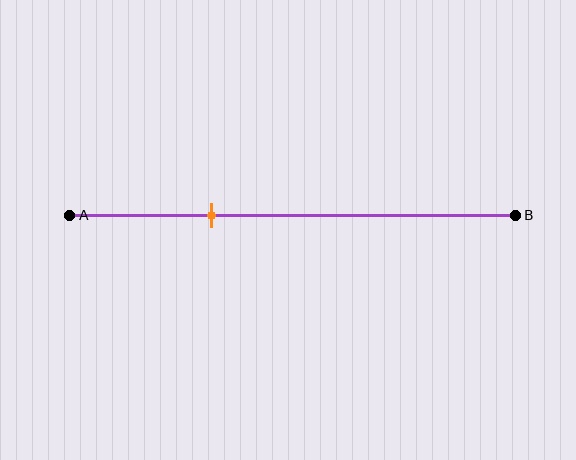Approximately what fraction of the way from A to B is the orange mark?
The orange mark is approximately 30% of the way from A to B.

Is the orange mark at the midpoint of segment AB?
No, the mark is at about 30% from A, not at the 50% midpoint.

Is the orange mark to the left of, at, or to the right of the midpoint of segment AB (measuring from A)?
The orange mark is to the left of the midpoint of segment AB.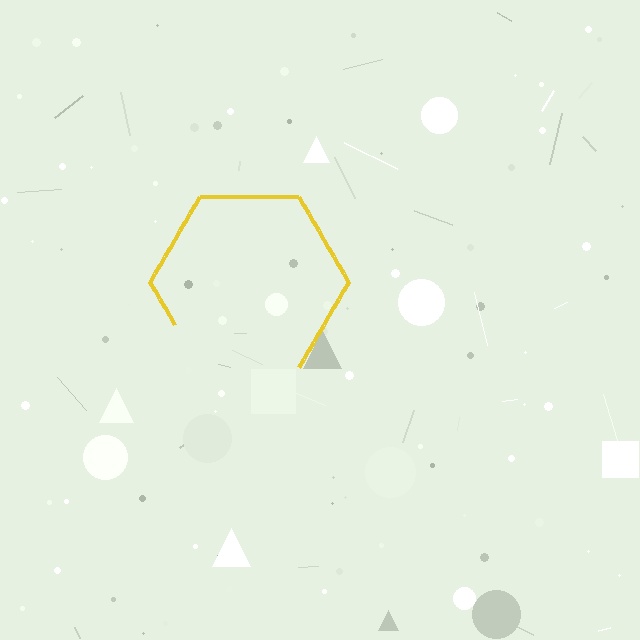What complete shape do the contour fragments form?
The contour fragments form a hexagon.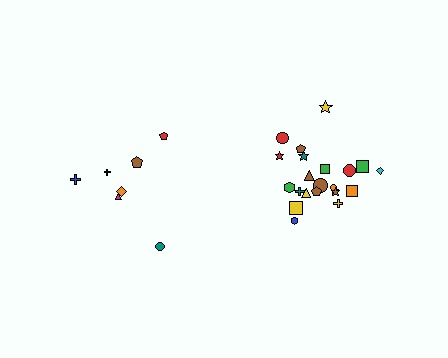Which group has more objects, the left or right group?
The right group.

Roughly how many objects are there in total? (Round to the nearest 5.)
Roughly 30 objects in total.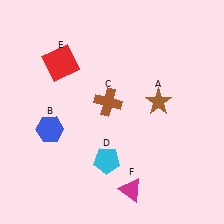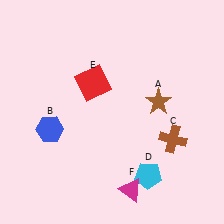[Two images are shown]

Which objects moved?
The objects that moved are: the brown cross (C), the cyan pentagon (D), the red square (E).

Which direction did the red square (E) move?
The red square (E) moved right.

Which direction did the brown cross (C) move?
The brown cross (C) moved right.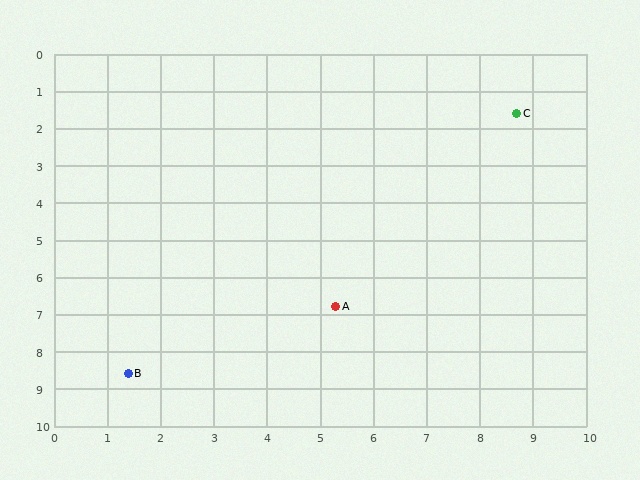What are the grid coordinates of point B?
Point B is at approximately (1.4, 8.6).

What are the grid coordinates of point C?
Point C is at approximately (8.7, 1.6).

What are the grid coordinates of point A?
Point A is at approximately (5.3, 6.8).